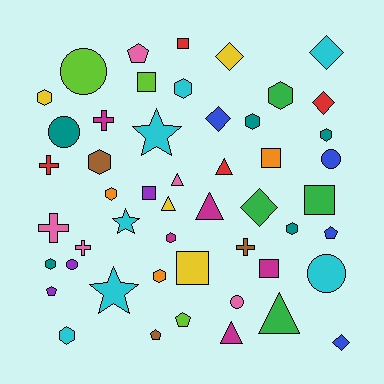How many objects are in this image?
There are 50 objects.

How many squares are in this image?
There are 7 squares.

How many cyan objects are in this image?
There are 7 cyan objects.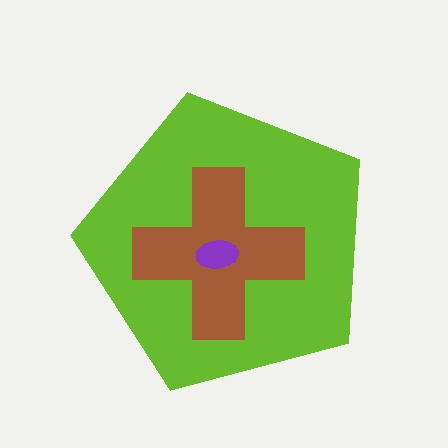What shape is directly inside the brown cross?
The purple ellipse.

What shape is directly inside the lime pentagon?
The brown cross.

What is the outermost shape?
The lime pentagon.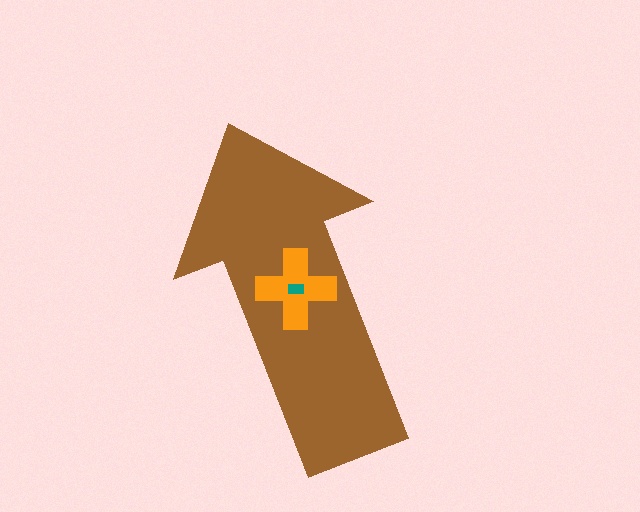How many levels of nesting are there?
3.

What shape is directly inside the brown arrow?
The orange cross.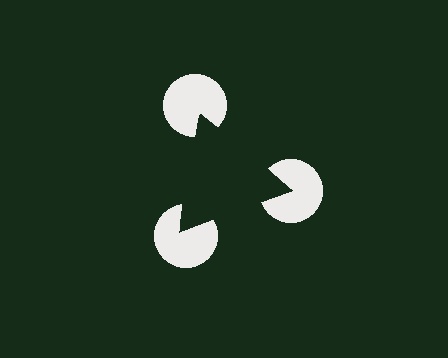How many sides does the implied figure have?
3 sides.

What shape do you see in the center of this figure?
An illusory triangle — its edges are inferred from the aligned wedge cuts in the pac-man discs, not physically drawn.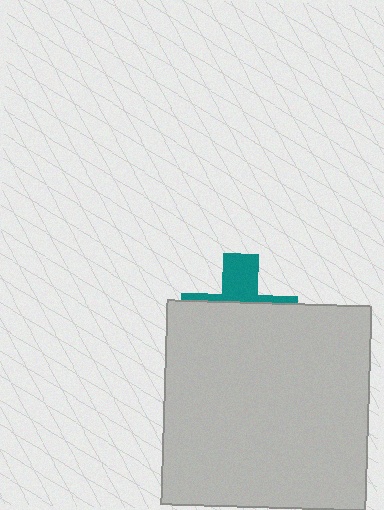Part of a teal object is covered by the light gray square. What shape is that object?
It is a cross.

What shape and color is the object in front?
The object in front is a light gray square.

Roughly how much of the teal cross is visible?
A small part of it is visible (roughly 31%).